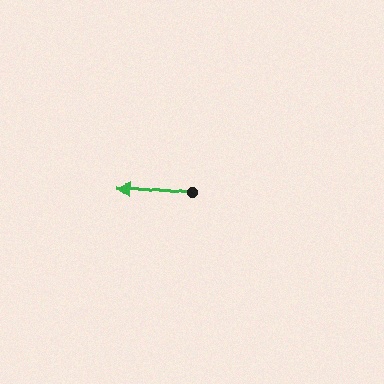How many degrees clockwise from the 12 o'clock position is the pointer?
Approximately 275 degrees.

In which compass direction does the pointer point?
West.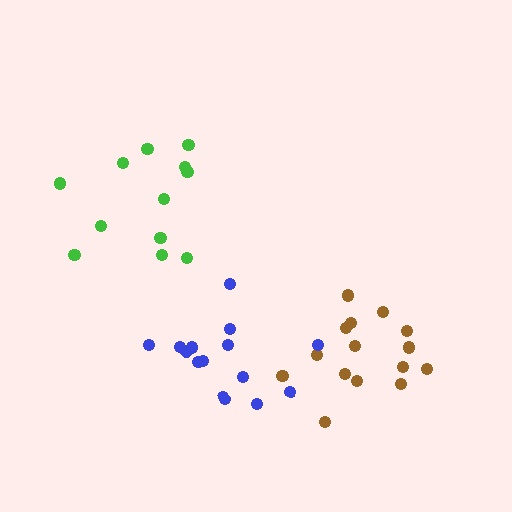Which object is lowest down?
The blue cluster is bottommost.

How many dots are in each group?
Group 1: 15 dots, Group 2: 12 dots, Group 3: 15 dots (42 total).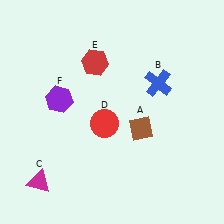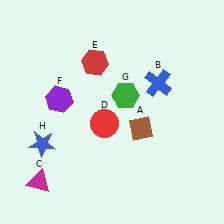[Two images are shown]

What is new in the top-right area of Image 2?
A green hexagon (G) was added in the top-right area of Image 2.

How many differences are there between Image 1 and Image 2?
There are 2 differences between the two images.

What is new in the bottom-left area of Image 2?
A blue star (H) was added in the bottom-left area of Image 2.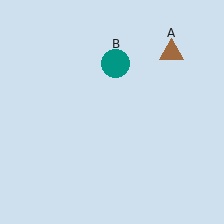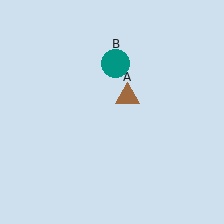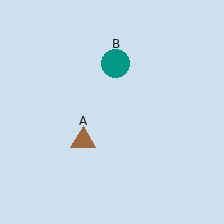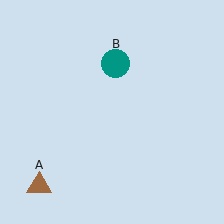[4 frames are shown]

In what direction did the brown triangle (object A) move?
The brown triangle (object A) moved down and to the left.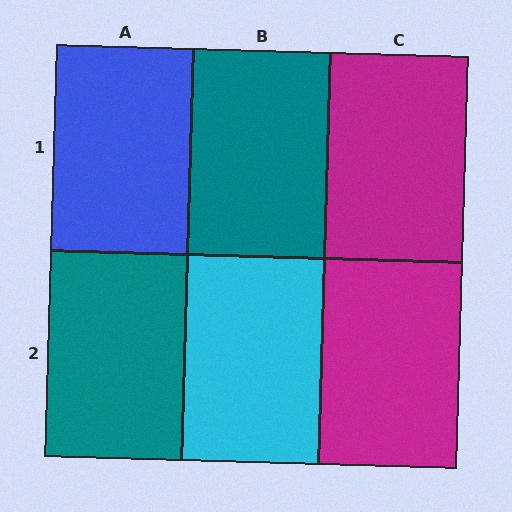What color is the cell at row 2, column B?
Cyan.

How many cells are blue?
1 cell is blue.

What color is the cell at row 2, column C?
Magenta.